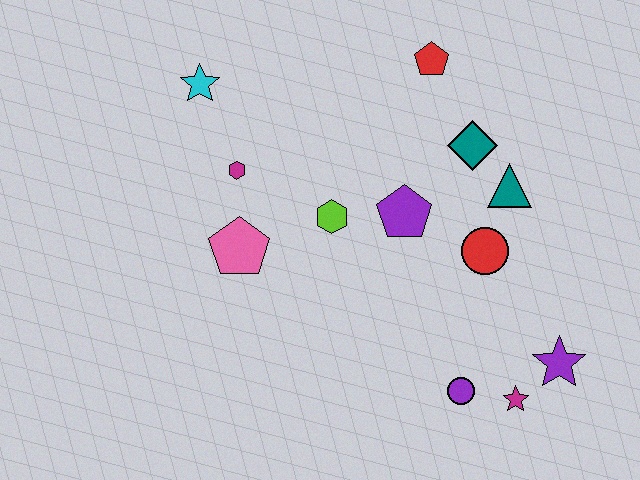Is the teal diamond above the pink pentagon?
Yes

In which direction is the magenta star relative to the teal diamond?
The magenta star is below the teal diamond.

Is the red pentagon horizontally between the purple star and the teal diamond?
No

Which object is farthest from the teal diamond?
The cyan star is farthest from the teal diamond.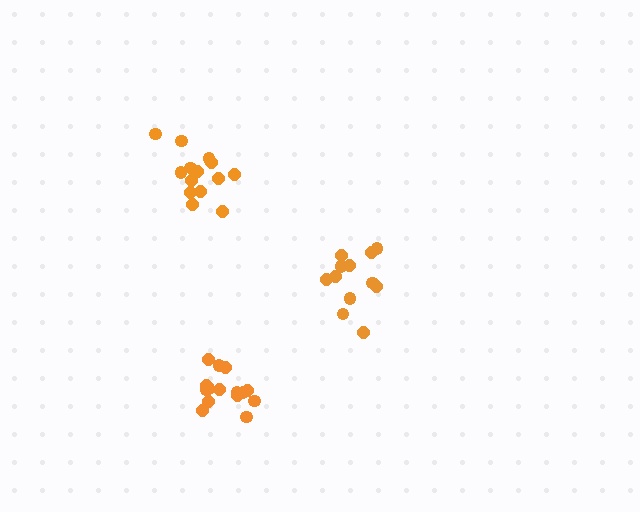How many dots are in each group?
Group 1: 14 dots, Group 2: 15 dots, Group 3: 12 dots (41 total).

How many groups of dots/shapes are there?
There are 3 groups.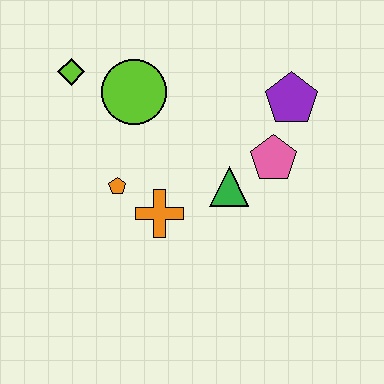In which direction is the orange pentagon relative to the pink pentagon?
The orange pentagon is to the left of the pink pentagon.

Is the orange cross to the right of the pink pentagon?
No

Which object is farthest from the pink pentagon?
The lime diamond is farthest from the pink pentagon.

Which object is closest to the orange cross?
The orange pentagon is closest to the orange cross.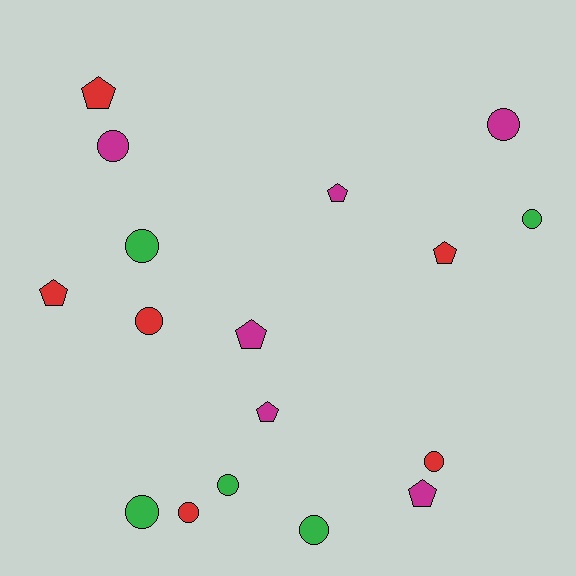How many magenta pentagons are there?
There are 4 magenta pentagons.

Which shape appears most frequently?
Circle, with 10 objects.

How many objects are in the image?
There are 17 objects.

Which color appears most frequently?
Red, with 6 objects.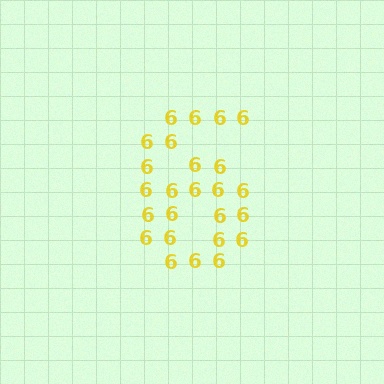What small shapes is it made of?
It is made of small digit 6's.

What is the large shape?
The large shape is the digit 6.